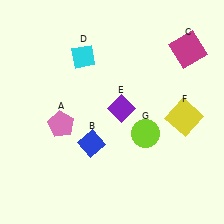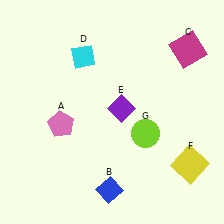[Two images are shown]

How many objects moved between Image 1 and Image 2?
2 objects moved between the two images.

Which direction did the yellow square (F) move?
The yellow square (F) moved down.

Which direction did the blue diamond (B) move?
The blue diamond (B) moved down.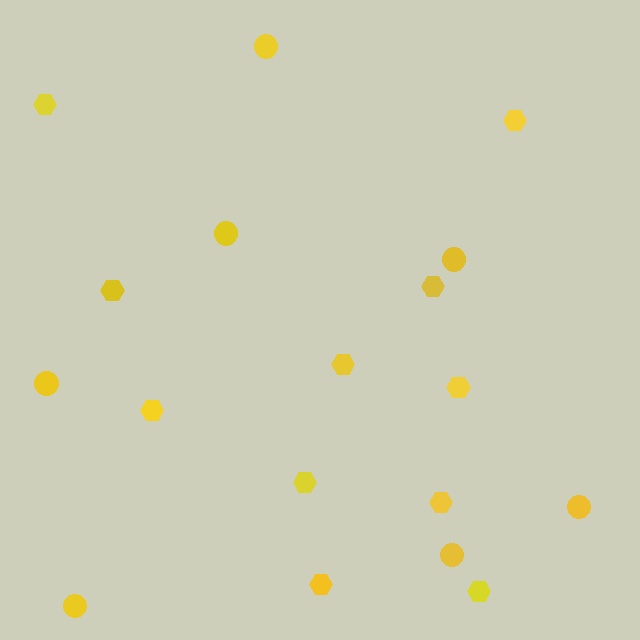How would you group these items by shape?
There are 2 groups: one group of hexagons (11) and one group of circles (7).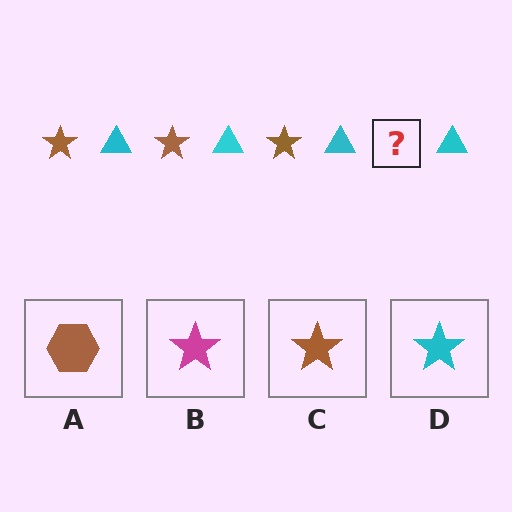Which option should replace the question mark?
Option C.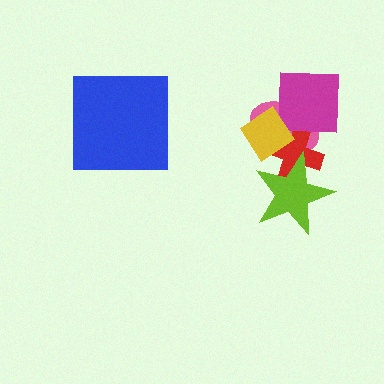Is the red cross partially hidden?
Yes, it is partially covered by another shape.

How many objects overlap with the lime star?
2 objects overlap with the lime star.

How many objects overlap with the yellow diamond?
2 objects overlap with the yellow diamond.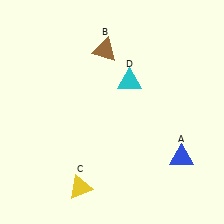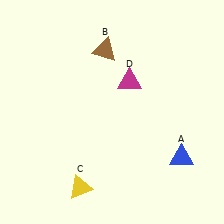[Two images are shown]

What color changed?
The triangle (D) changed from cyan in Image 1 to magenta in Image 2.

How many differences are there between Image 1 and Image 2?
There is 1 difference between the two images.